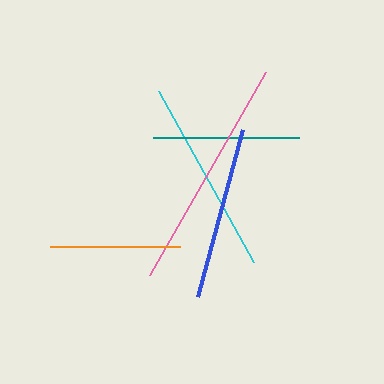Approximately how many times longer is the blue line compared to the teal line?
The blue line is approximately 1.2 times the length of the teal line.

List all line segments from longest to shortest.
From longest to shortest: pink, cyan, blue, teal, orange.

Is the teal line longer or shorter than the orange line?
The teal line is longer than the orange line.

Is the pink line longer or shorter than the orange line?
The pink line is longer than the orange line.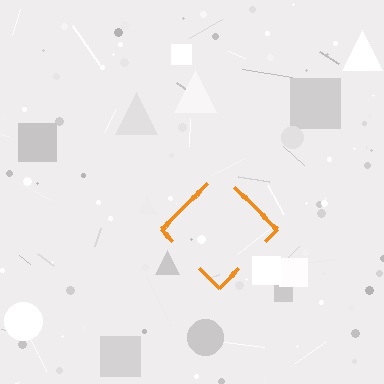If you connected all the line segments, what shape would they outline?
They would outline a diamond.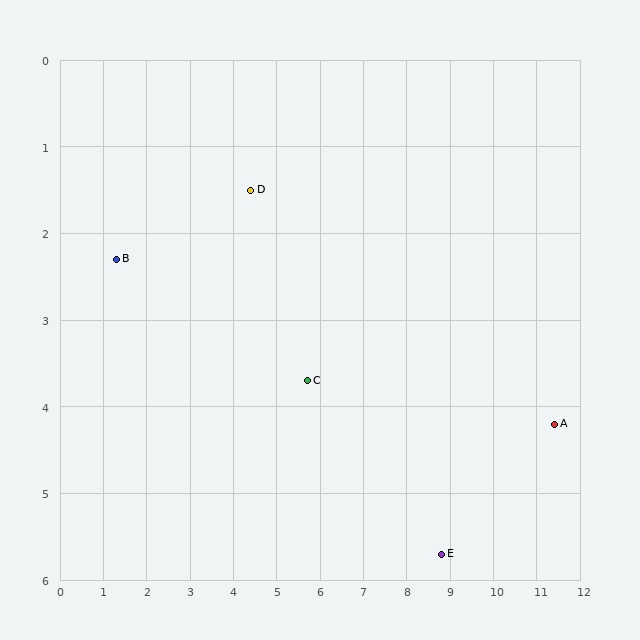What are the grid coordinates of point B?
Point B is at approximately (1.3, 2.3).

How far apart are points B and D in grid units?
Points B and D are about 3.2 grid units apart.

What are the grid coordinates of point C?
Point C is at approximately (5.7, 3.7).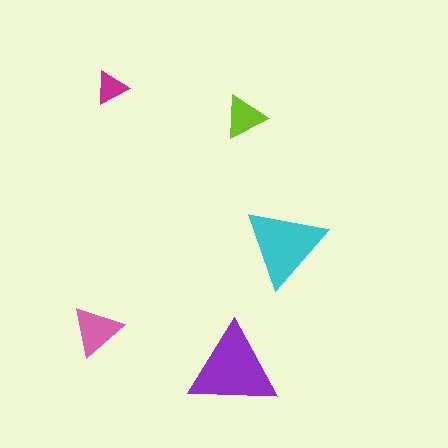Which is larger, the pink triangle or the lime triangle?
The pink one.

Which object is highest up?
The magenta triangle is topmost.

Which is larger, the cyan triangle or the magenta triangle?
The cyan one.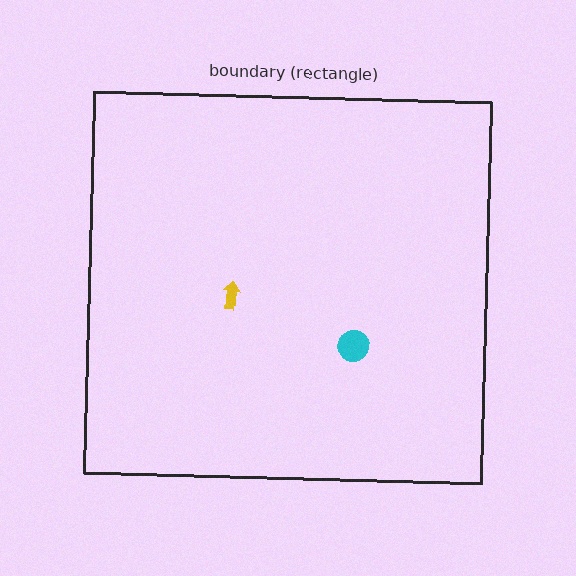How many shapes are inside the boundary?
2 inside, 0 outside.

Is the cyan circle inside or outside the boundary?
Inside.